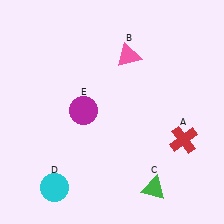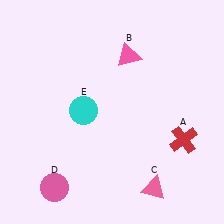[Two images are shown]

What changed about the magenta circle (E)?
In Image 1, E is magenta. In Image 2, it changed to cyan.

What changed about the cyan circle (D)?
In Image 1, D is cyan. In Image 2, it changed to pink.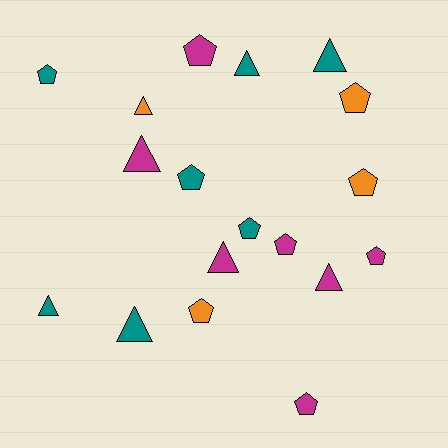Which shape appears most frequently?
Pentagon, with 10 objects.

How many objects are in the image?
There are 18 objects.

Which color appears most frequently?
Teal, with 7 objects.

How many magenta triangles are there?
There are 3 magenta triangles.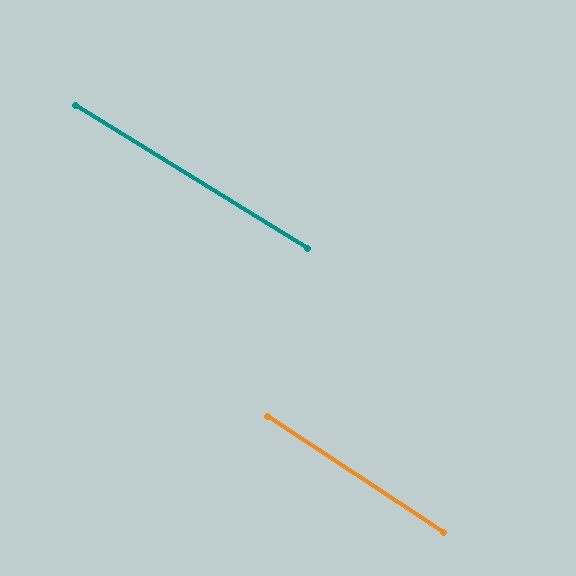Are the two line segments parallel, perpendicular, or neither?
Parallel — their directions differ by only 1.6°.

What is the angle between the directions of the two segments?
Approximately 2 degrees.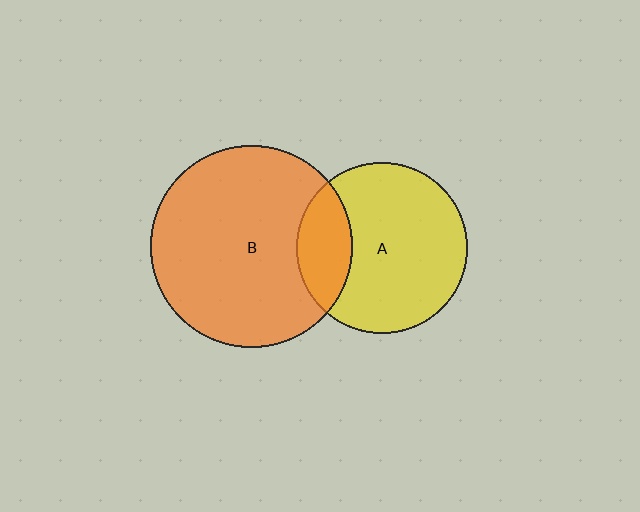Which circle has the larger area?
Circle B (orange).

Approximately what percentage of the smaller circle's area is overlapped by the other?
Approximately 25%.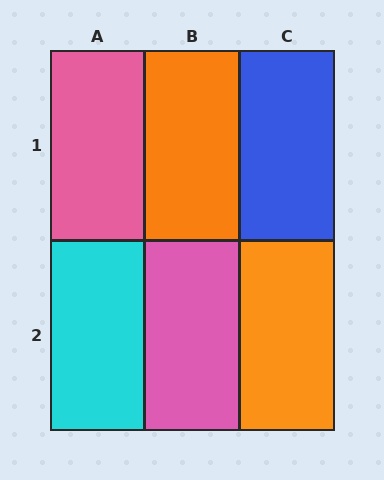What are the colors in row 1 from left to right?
Pink, orange, blue.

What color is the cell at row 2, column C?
Orange.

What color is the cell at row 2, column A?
Cyan.